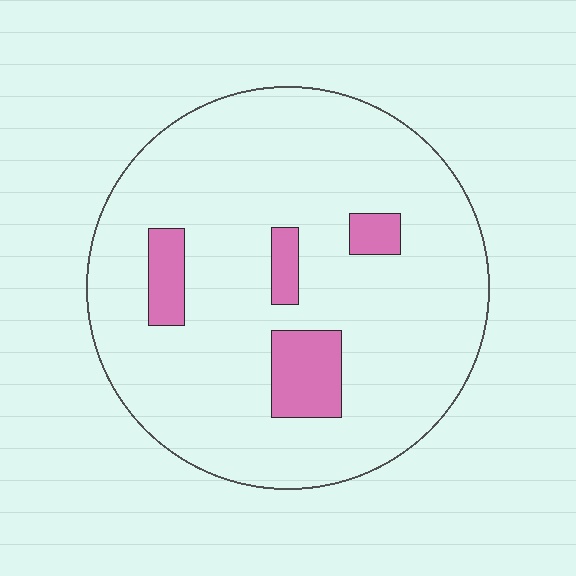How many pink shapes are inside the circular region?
4.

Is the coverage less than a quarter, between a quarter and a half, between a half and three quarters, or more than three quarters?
Less than a quarter.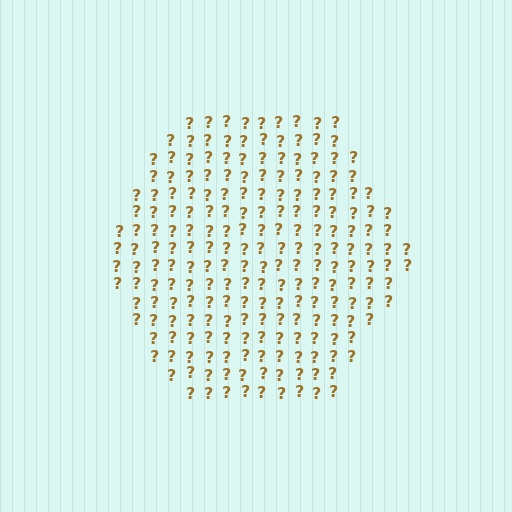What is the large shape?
The large shape is a hexagon.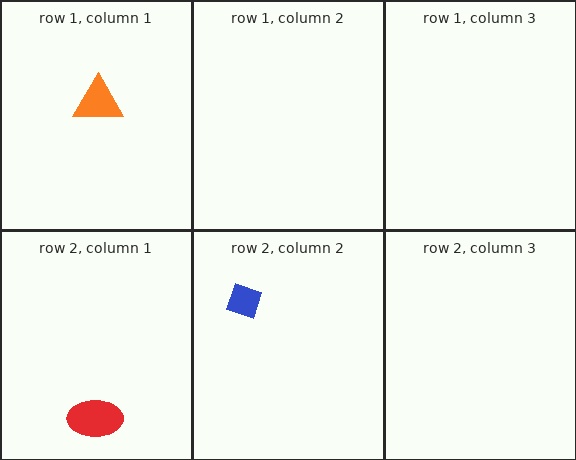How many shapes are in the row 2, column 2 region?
1.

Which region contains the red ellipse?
The row 2, column 1 region.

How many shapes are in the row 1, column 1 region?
1.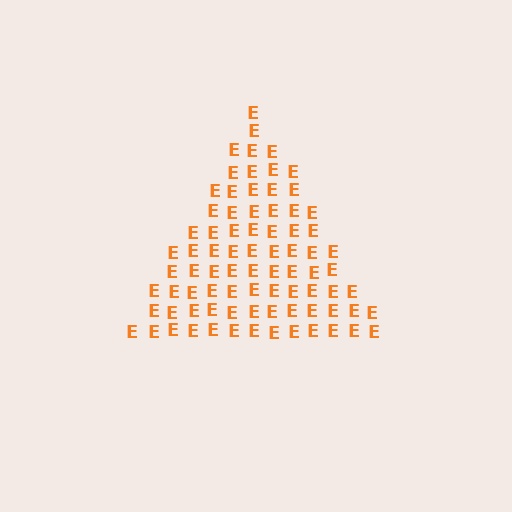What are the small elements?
The small elements are letter E's.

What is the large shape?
The large shape is a triangle.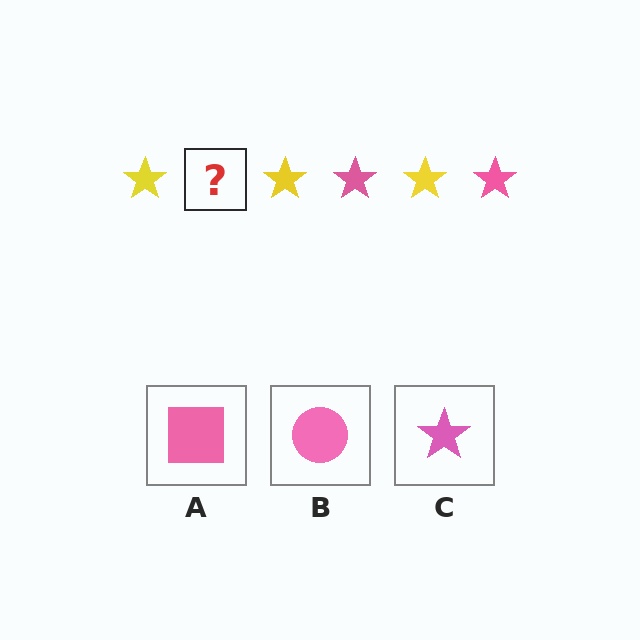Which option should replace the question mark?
Option C.